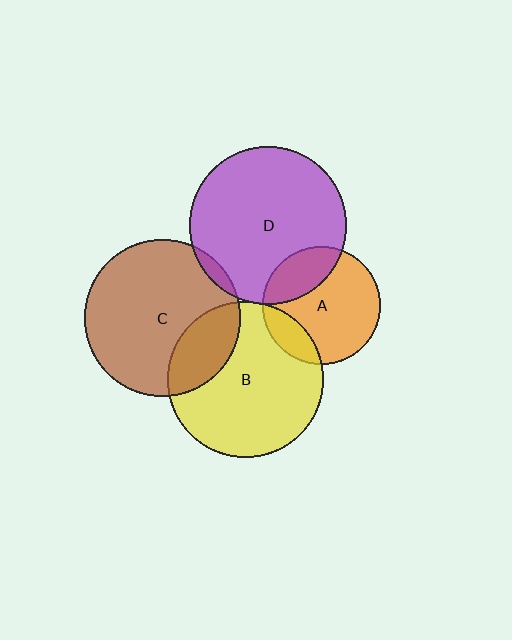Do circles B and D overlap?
Yes.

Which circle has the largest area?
Circle D (purple).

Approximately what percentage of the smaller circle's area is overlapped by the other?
Approximately 5%.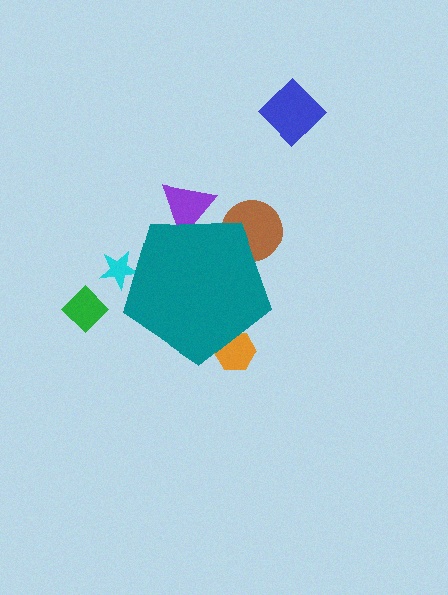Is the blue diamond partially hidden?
No, the blue diamond is fully visible.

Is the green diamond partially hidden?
No, the green diamond is fully visible.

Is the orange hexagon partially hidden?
Yes, the orange hexagon is partially hidden behind the teal pentagon.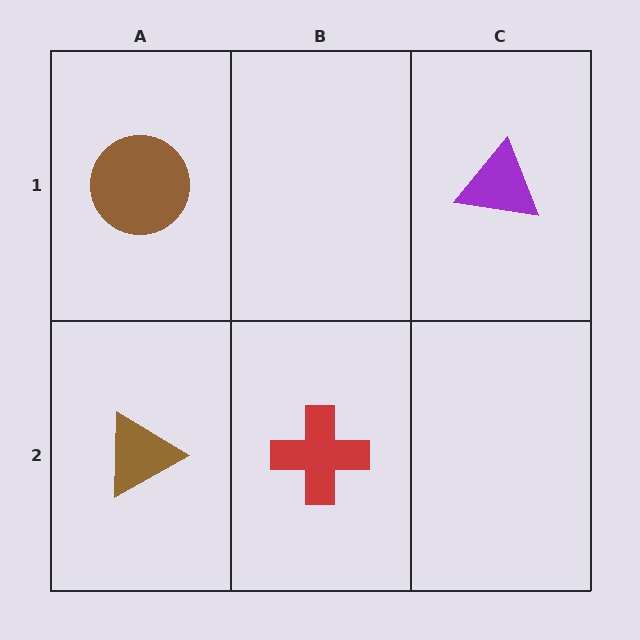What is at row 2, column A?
A brown triangle.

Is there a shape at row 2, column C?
No, that cell is empty.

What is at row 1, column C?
A purple triangle.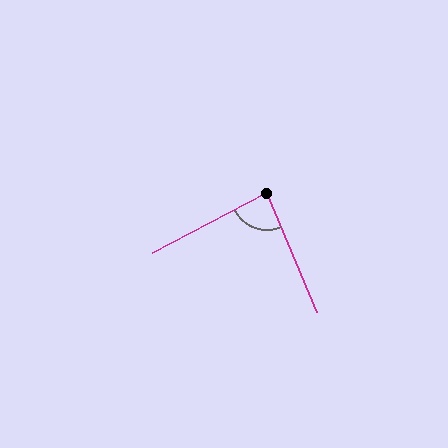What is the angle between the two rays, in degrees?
Approximately 85 degrees.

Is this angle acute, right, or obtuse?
It is approximately a right angle.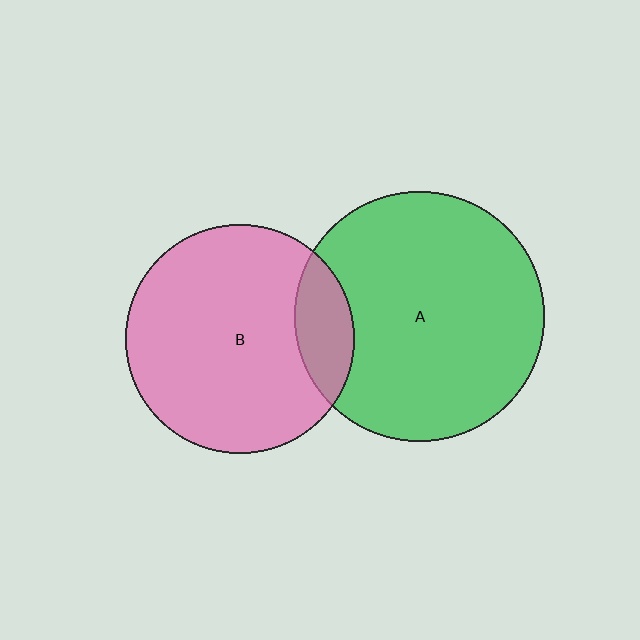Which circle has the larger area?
Circle A (green).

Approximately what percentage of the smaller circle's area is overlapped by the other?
Approximately 15%.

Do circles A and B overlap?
Yes.